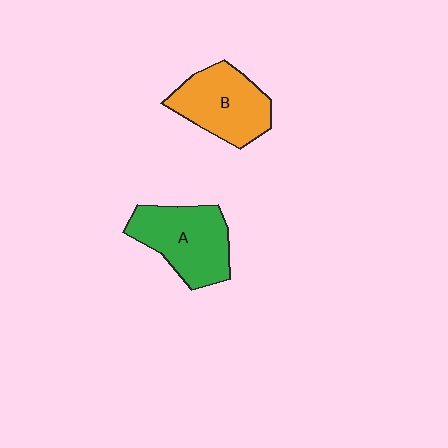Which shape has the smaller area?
Shape B (orange).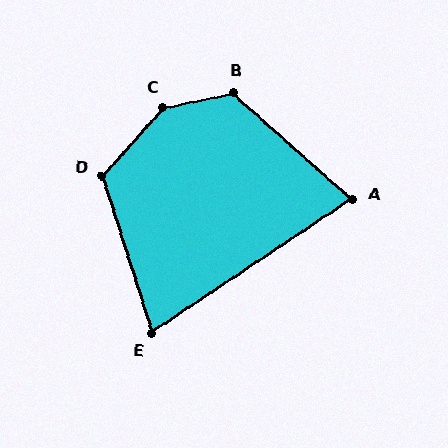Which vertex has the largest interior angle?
C, at approximately 144 degrees.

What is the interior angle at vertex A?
Approximately 75 degrees (acute).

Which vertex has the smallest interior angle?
E, at approximately 74 degrees.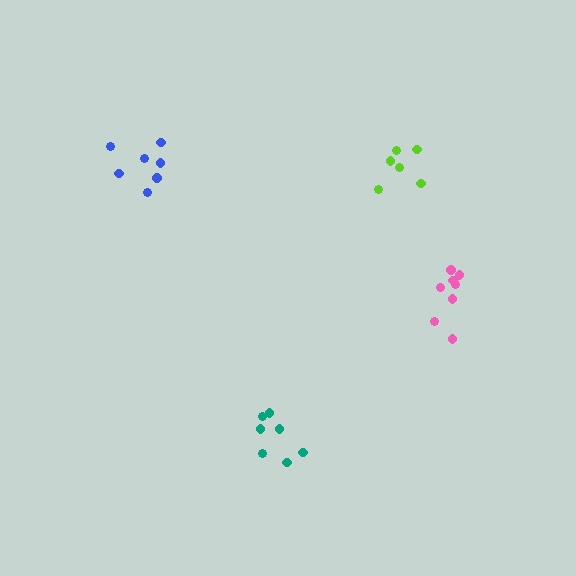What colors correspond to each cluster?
The clusters are colored: teal, lime, blue, pink.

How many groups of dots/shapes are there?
There are 4 groups.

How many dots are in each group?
Group 1: 7 dots, Group 2: 6 dots, Group 3: 7 dots, Group 4: 8 dots (28 total).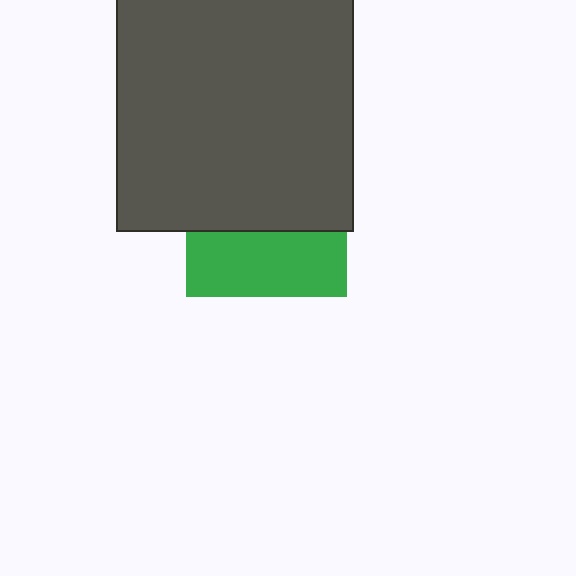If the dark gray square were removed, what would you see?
You would see the complete green square.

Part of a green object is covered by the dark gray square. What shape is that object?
It is a square.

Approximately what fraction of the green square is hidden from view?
Roughly 59% of the green square is hidden behind the dark gray square.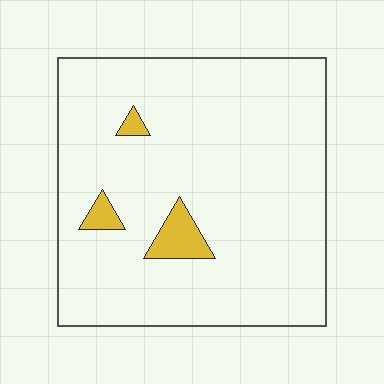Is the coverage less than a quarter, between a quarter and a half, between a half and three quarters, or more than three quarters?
Less than a quarter.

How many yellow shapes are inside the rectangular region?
3.